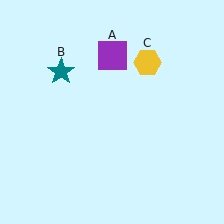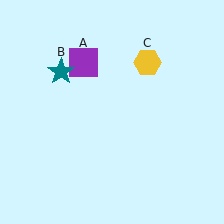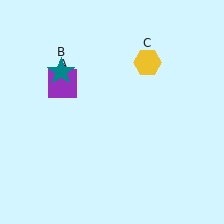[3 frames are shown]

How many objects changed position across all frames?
1 object changed position: purple square (object A).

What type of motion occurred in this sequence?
The purple square (object A) rotated counterclockwise around the center of the scene.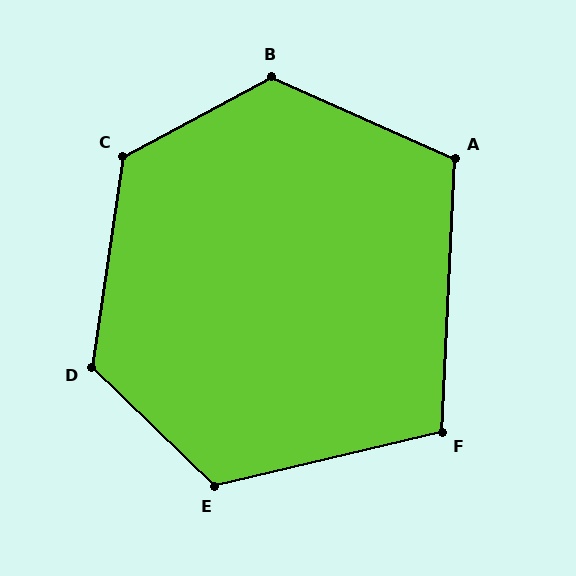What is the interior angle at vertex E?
Approximately 123 degrees (obtuse).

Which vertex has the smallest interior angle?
F, at approximately 106 degrees.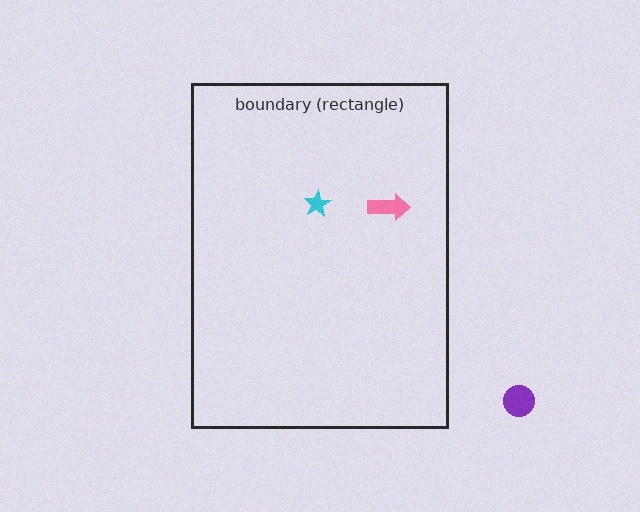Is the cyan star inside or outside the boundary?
Inside.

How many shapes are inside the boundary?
2 inside, 1 outside.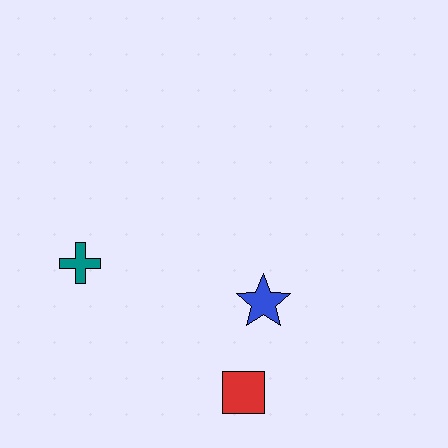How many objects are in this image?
There are 3 objects.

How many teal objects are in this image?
There is 1 teal object.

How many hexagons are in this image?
There are no hexagons.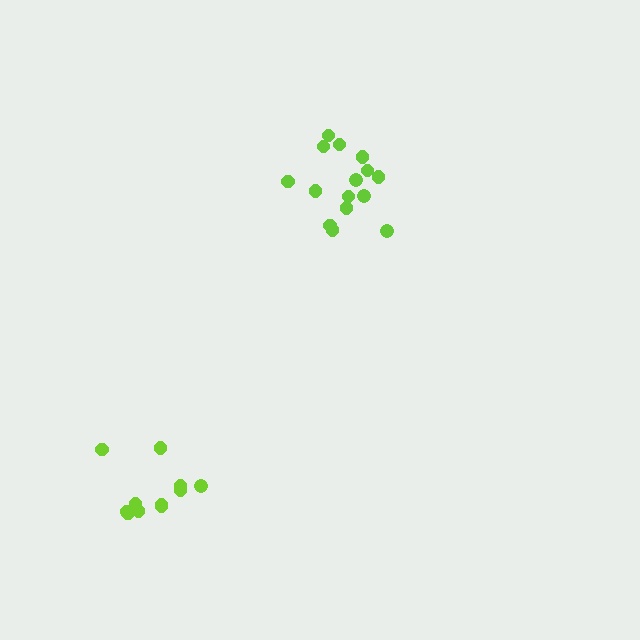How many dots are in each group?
Group 1: 11 dots, Group 2: 15 dots (26 total).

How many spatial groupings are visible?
There are 2 spatial groupings.